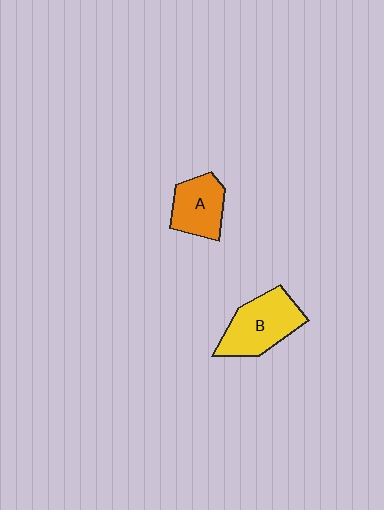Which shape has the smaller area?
Shape A (orange).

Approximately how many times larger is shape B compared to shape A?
Approximately 1.4 times.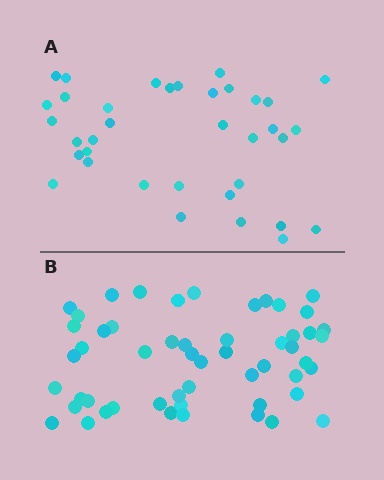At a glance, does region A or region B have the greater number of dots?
Region B (the bottom region) has more dots.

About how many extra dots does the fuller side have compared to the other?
Region B has approximately 15 more dots than region A.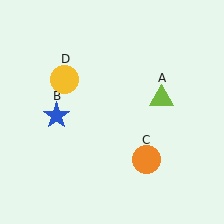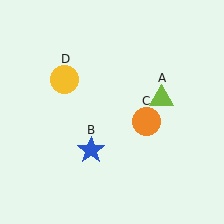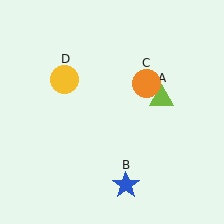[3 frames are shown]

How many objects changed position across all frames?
2 objects changed position: blue star (object B), orange circle (object C).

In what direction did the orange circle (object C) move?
The orange circle (object C) moved up.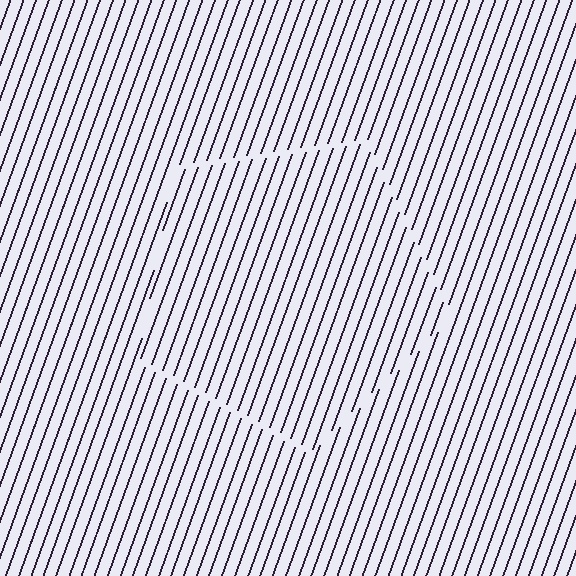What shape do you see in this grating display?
An illusory pentagon. The interior of the shape contains the same grating, shifted by half a period — the contour is defined by the phase discontinuity where line-ends from the inner and outer gratings abut.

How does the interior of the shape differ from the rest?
The interior of the shape contains the same grating, shifted by half a period — the contour is defined by the phase discontinuity where line-ends from the inner and outer gratings abut.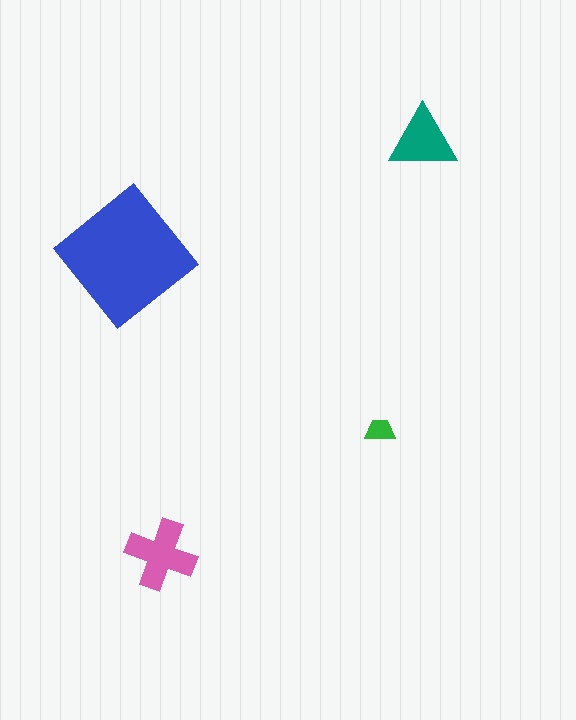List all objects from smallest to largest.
The green trapezoid, the teal triangle, the pink cross, the blue diamond.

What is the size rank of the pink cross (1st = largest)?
2nd.